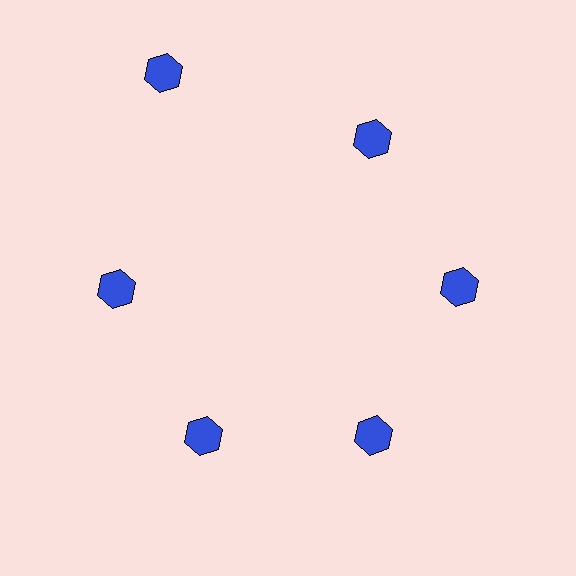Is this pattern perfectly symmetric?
No. The 6 blue hexagons are arranged in a ring, but one element near the 11 o'clock position is pushed outward from the center, breaking the 6-fold rotational symmetry.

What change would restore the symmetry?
The symmetry would be restored by moving it inward, back onto the ring so that all 6 hexagons sit at equal angles and equal distance from the center.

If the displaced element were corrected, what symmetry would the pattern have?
It would have 6-fold rotational symmetry — the pattern would map onto itself every 60 degrees.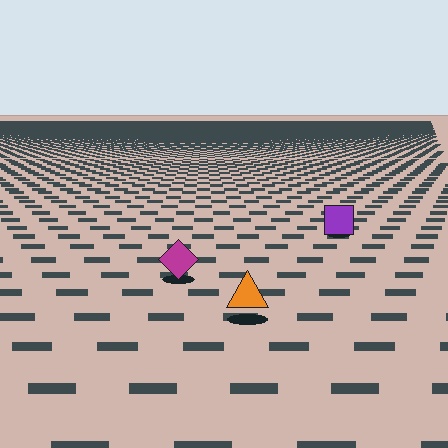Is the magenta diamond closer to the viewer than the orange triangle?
No. The orange triangle is closer — you can tell from the texture gradient: the ground texture is coarser near it.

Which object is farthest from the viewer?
The purple square is farthest from the viewer. It appears smaller and the ground texture around it is denser.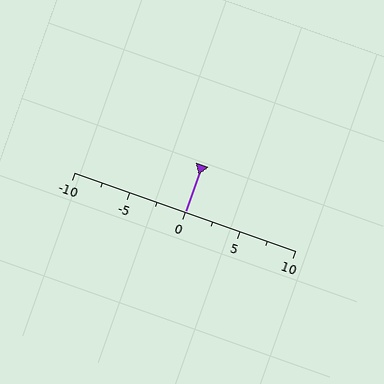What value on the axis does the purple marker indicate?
The marker indicates approximately 0.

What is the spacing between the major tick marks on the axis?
The major ticks are spaced 5 apart.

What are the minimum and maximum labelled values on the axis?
The axis runs from -10 to 10.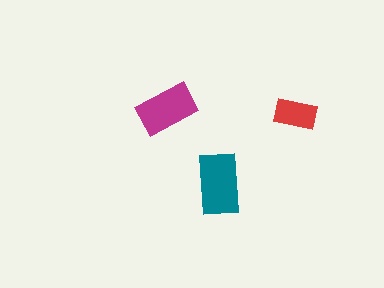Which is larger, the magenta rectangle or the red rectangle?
The magenta one.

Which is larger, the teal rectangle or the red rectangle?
The teal one.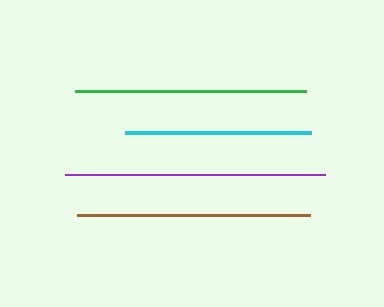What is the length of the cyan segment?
The cyan segment is approximately 186 pixels long.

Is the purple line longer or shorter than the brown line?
The purple line is longer than the brown line.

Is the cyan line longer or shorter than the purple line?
The purple line is longer than the cyan line.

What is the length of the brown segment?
The brown segment is approximately 233 pixels long.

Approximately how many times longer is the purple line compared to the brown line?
The purple line is approximately 1.1 times the length of the brown line.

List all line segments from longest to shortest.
From longest to shortest: purple, brown, green, cyan.